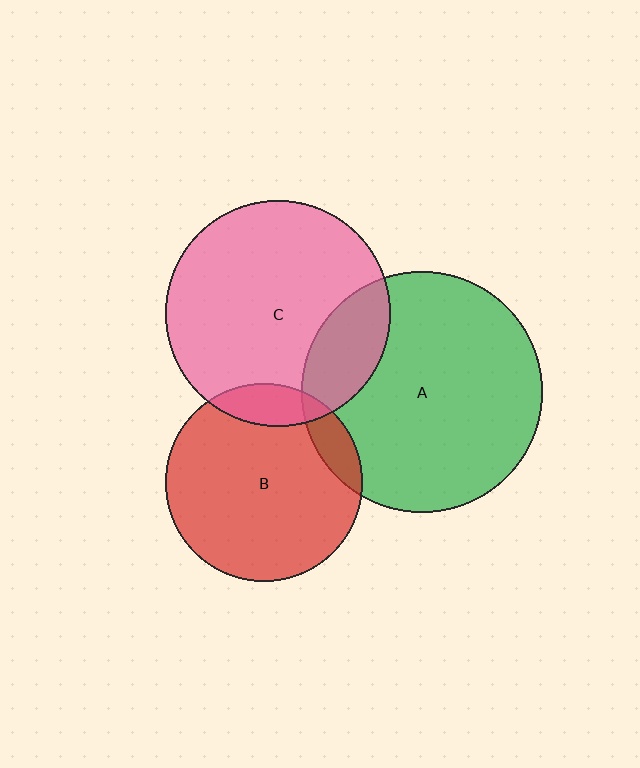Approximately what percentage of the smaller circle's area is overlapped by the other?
Approximately 10%.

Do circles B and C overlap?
Yes.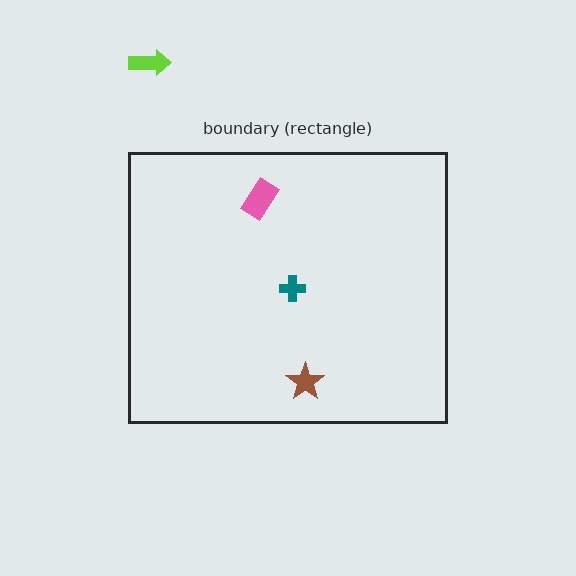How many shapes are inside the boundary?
3 inside, 1 outside.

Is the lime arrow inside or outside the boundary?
Outside.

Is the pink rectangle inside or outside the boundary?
Inside.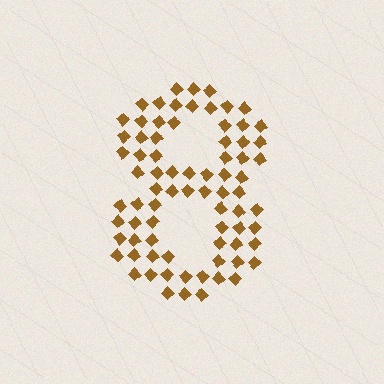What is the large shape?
The large shape is the digit 8.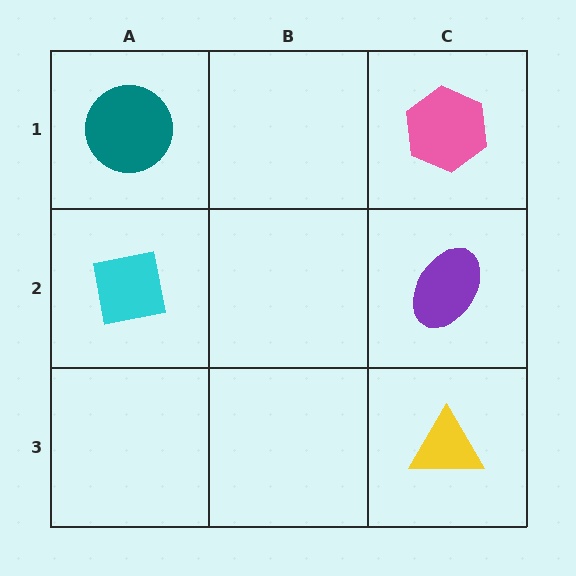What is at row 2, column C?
A purple ellipse.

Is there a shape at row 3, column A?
No, that cell is empty.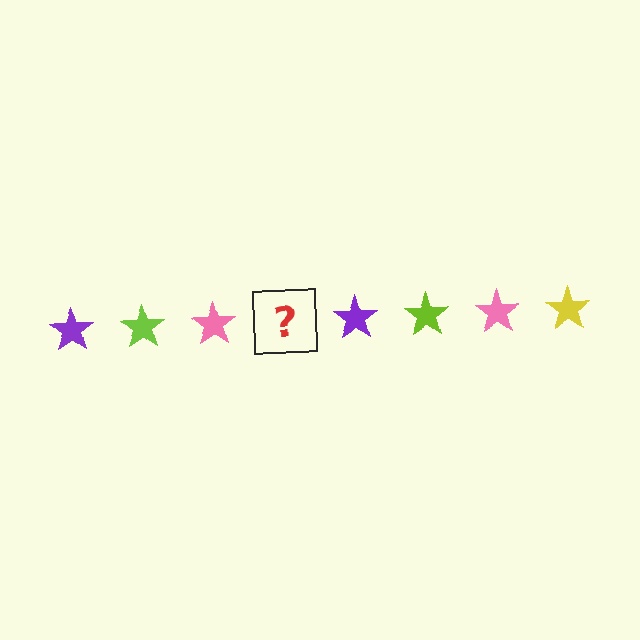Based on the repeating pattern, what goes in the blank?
The blank should be a yellow star.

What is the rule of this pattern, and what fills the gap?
The rule is that the pattern cycles through purple, lime, pink, yellow stars. The gap should be filled with a yellow star.